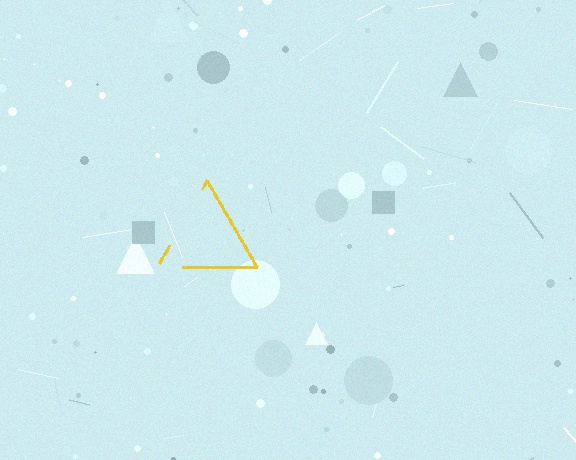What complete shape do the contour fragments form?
The contour fragments form a triangle.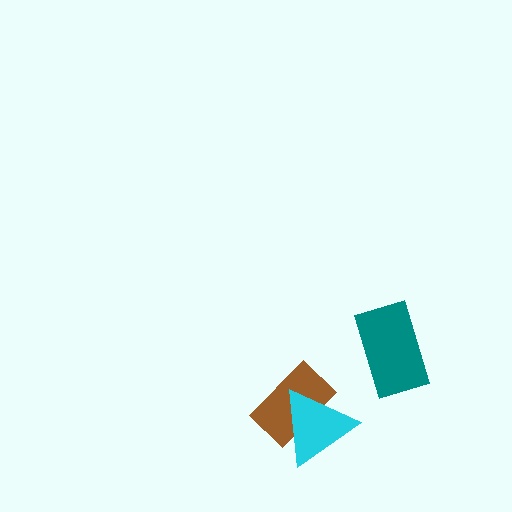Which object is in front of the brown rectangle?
The cyan triangle is in front of the brown rectangle.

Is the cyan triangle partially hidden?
No, no other shape covers it.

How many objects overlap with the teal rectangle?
0 objects overlap with the teal rectangle.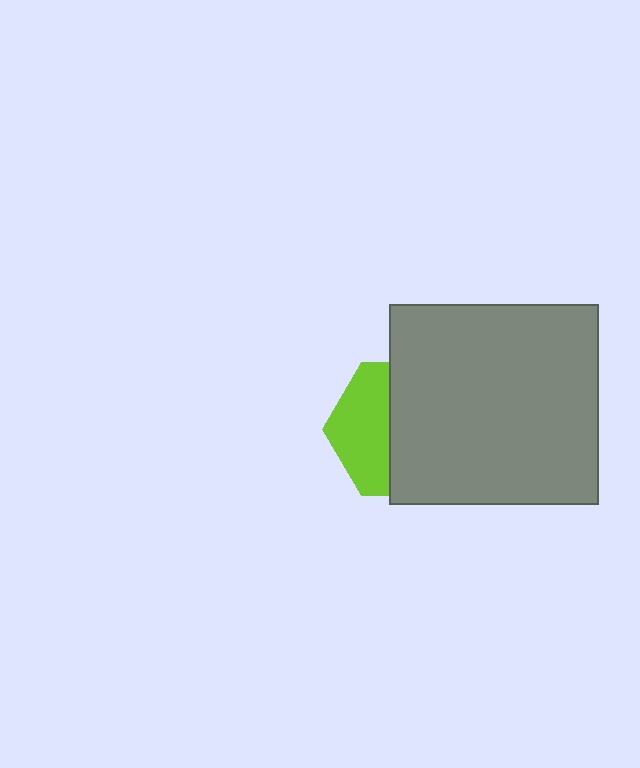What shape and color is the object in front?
The object in front is a gray rectangle.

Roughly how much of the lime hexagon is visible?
A small part of it is visible (roughly 41%).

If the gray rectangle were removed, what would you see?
You would see the complete lime hexagon.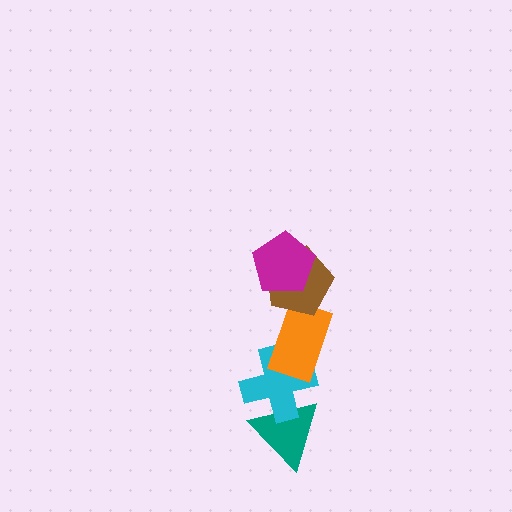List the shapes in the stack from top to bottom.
From top to bottom: the magenta pentagon, the brown pentagon, the orange rectangle, the cyan cross, the teal triangle.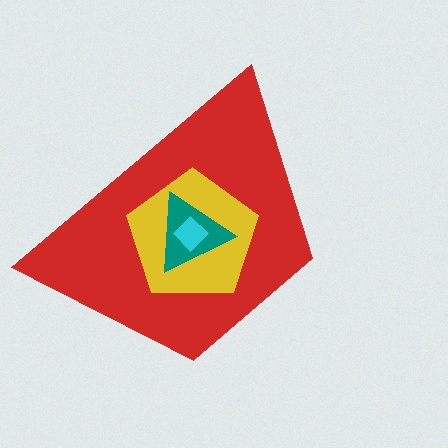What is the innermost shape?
The cyan diamond.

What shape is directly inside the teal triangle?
The cyan diamond.